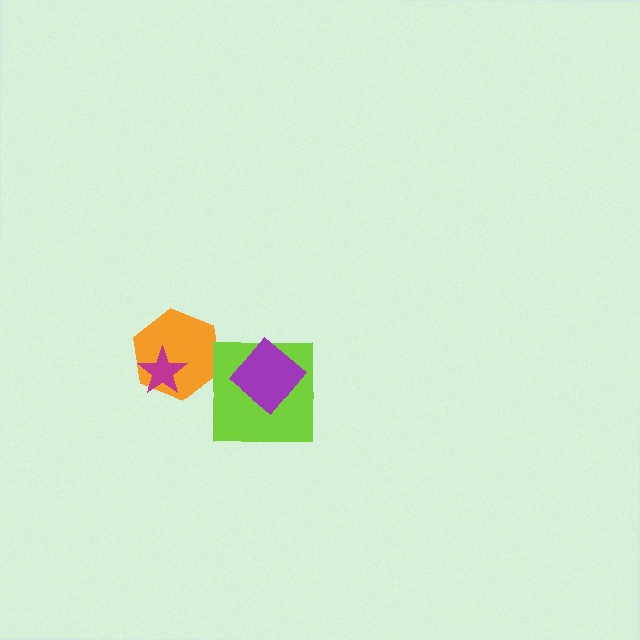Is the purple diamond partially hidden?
No, no other shape covers it.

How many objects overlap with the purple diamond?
1 object overlaps with the purple diamond.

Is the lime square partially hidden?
Yes, it is partially covered by another shape.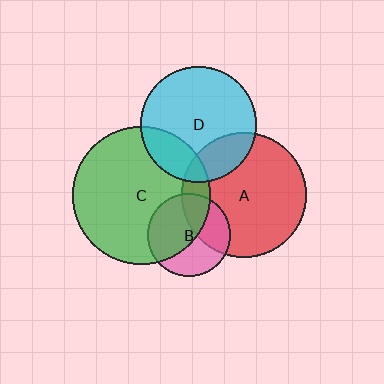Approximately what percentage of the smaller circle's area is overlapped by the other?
Approximately 20%.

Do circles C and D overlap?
Yes.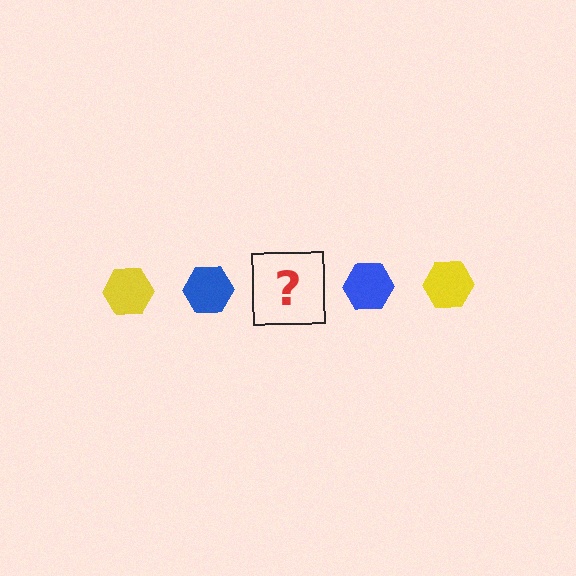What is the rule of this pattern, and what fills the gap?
The rule is that the pattern cycles through yellow, blue hexagons. The gap should be filled with a yellow hexagon.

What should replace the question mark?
The question mark should be replaced with a yellow hexagon.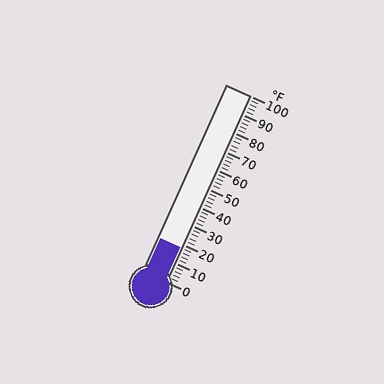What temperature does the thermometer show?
The thermometer shows approximately 18°F.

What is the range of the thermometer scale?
The thermometer scale ranges from 0°F to 100°F.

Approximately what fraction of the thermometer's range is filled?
The thermometer is filled to approximately 20% of its range.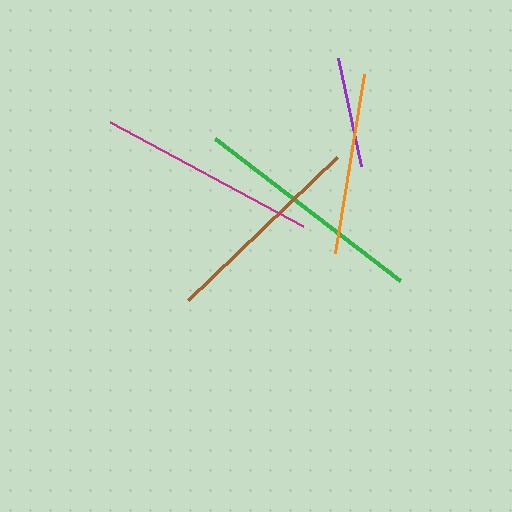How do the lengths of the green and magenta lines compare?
The green and magenta lines are approximately the same length.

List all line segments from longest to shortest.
From longest to shortest: green, magenta, brown, orange, purple.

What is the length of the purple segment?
The purple segment is approximately 110 pixels long.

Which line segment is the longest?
The green line is the longest at approximately 233 pixels.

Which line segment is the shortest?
The purple line is the shortest at approximately 110 pixels.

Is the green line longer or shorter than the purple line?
The green line is longer than the purple line.